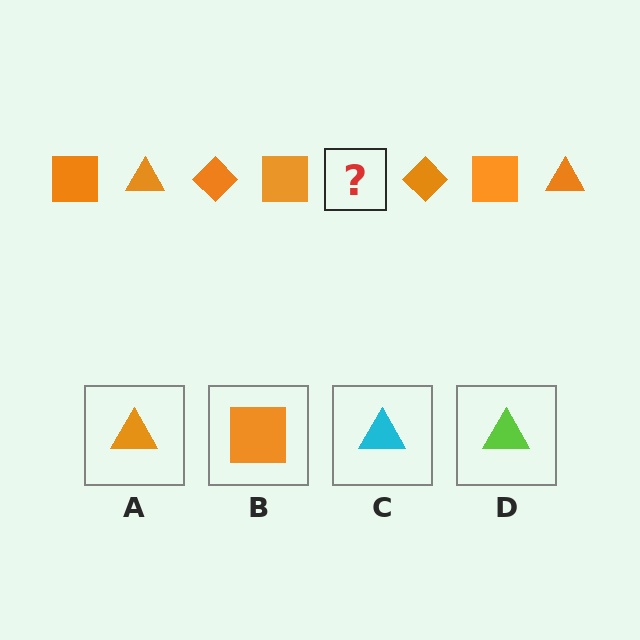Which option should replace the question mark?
Option A.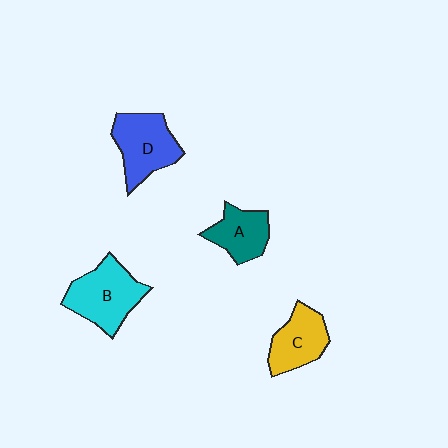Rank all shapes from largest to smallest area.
From largest to smallest: B (cyan), D (blue), C (yellow), A (teal).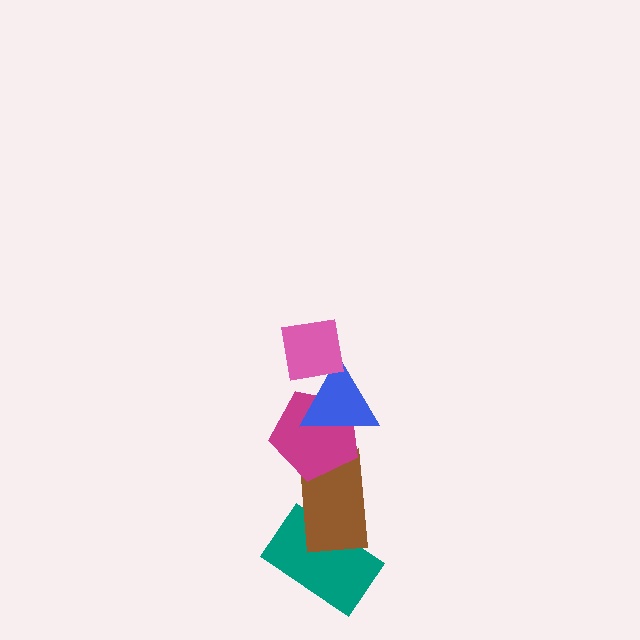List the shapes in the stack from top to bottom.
From top to bottom: the pink square, the blue triangle, the magenta pentagon, the brown rectangle, the teal rectangle.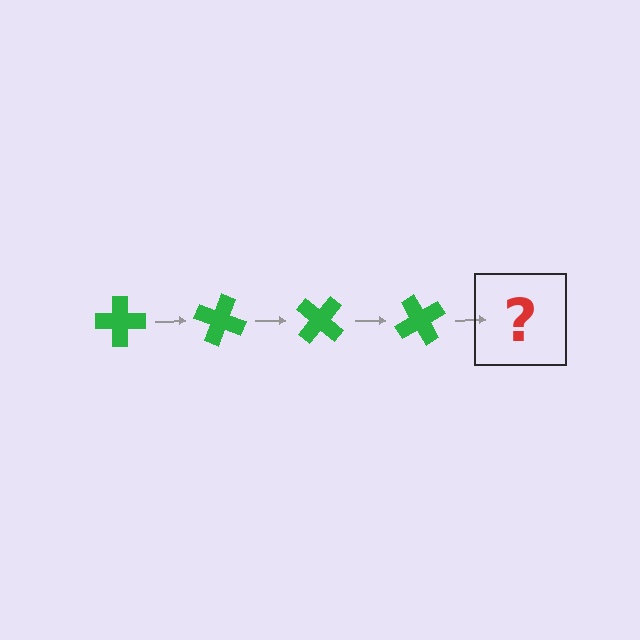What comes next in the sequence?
The next element should be a green cross rotated 80 degrees.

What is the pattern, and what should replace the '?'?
The pattern is that the cross rotates 20 degrees each step. The '?' should be a green cross rotated 80 degrees.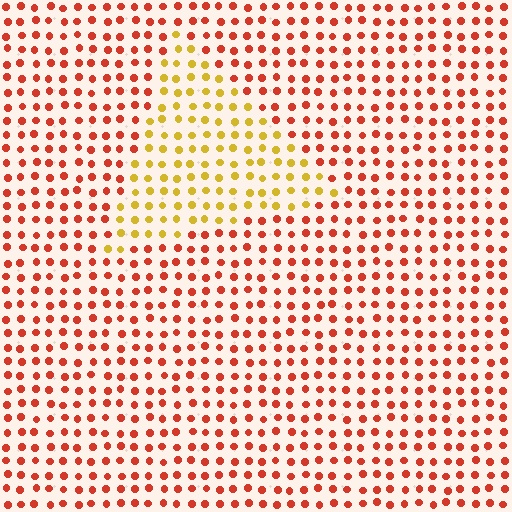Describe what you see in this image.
The image is filled with small red elements in a uniform arrangement. A triangle-shaped region is visible where the elements are tinted to a slightly different hue, forming a subtle color boundary.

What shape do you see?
I see a triangle.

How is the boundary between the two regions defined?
The boundary is defined purely by a slight shift in hue (about 45 degrees). Spacing, size, and orientation are identical on both sides.